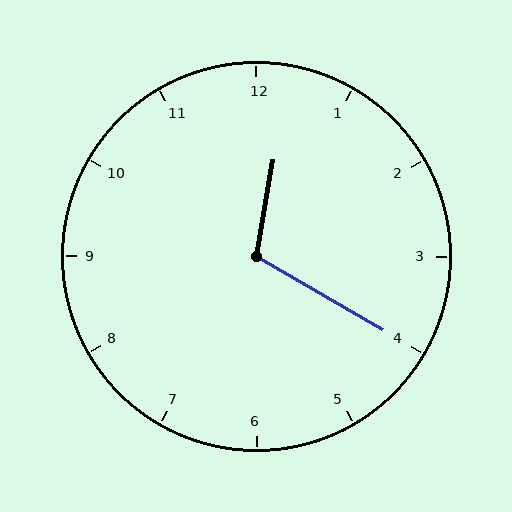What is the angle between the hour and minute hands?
Approximately 110 degrees.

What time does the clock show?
12:20.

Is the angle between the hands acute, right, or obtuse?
It is obtuse.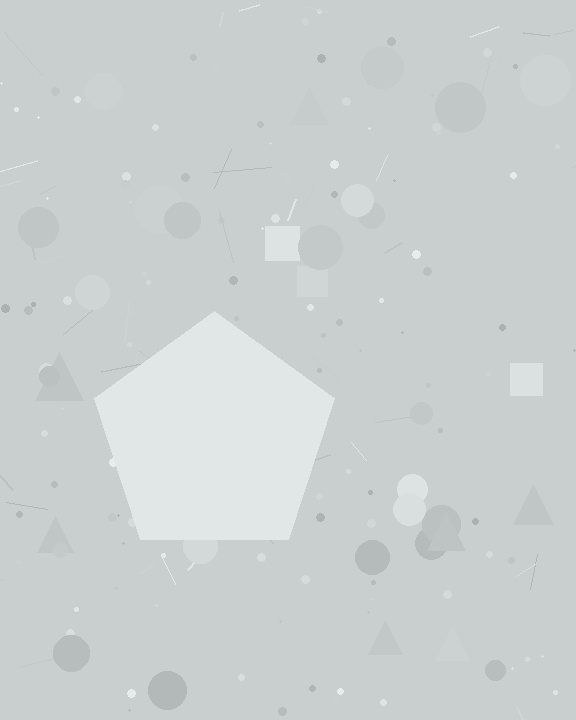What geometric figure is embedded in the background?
A pentagon is embedded in the background.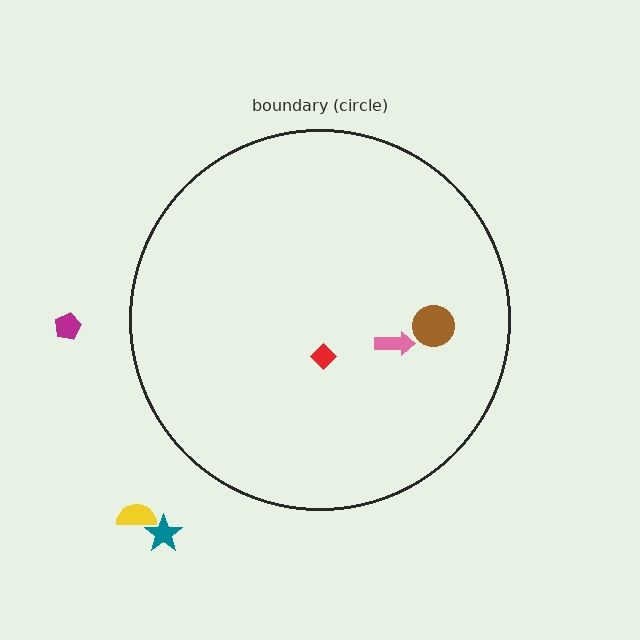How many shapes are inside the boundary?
3 inside, 3 outside.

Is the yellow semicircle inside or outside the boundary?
Outside.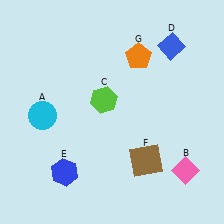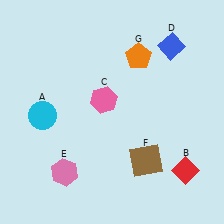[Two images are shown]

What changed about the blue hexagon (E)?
In Image 1, E is blue. In Image 2, it changed to pink.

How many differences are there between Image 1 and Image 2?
There are 3 differences between the two images.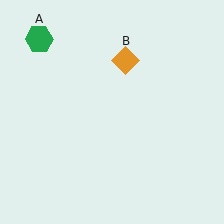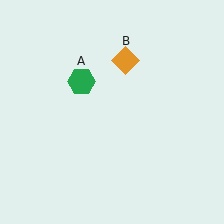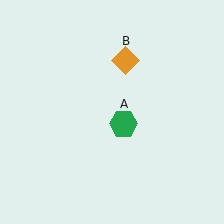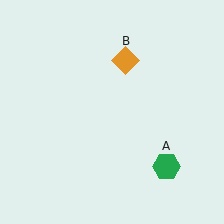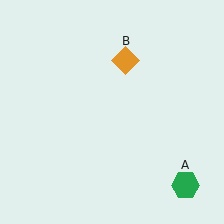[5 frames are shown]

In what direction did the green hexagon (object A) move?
The green hexagon (object A) moved down and to the right.